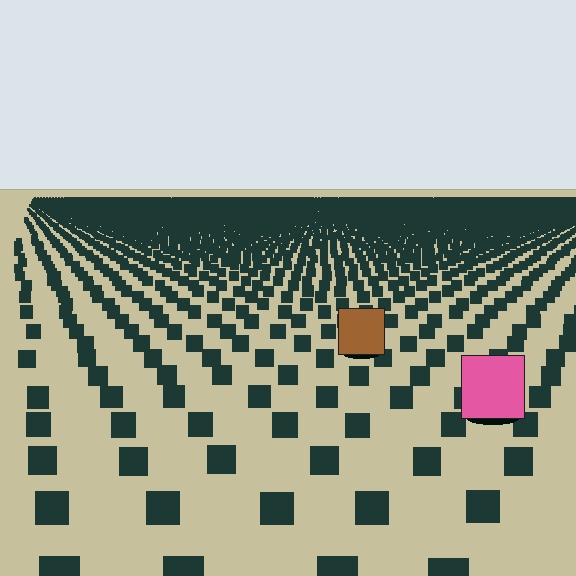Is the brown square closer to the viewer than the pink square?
No. The pink square is closer — you can tell from the texture gradient: the ground texture is coarser near it.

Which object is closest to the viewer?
The pink square is closest. The texture marks near it are larger and more spread out.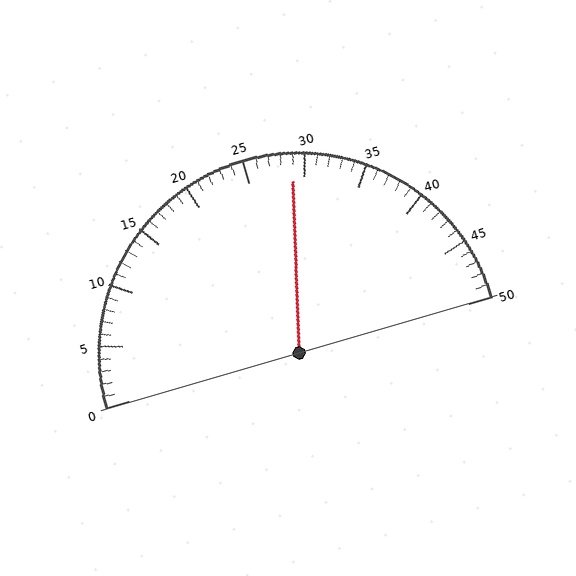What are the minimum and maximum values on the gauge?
The gauge ranges from 0 to 50.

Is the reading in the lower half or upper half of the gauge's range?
The reading is in the upper half of the range (0 to 50).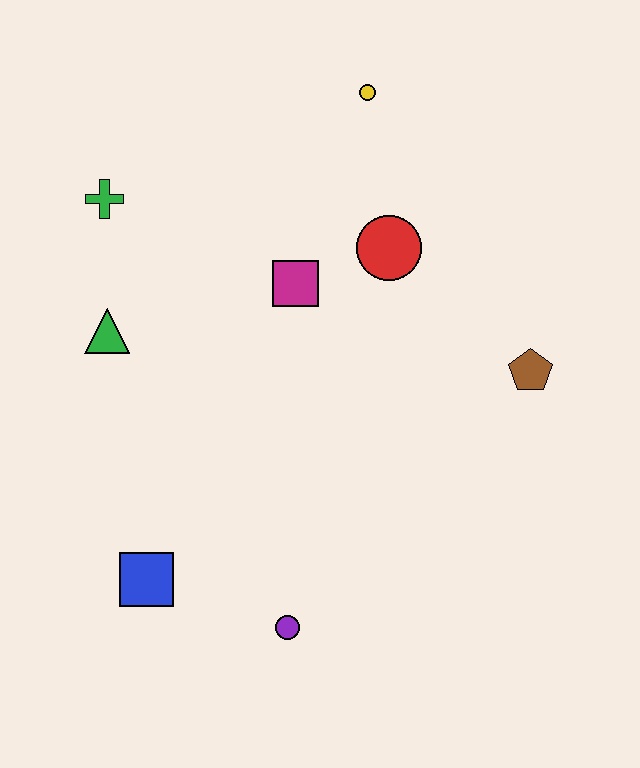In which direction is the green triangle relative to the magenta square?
The green triangle is to the left of the magenta square.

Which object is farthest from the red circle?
The blue square is farthest from the red circle.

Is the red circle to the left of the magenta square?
No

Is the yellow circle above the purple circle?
Yes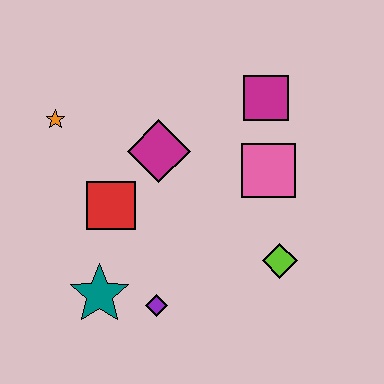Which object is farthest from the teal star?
The magenta square is farthest from the teal star.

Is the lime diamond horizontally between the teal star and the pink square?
No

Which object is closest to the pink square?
The magenta square is closest to the pink square.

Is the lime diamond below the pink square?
Yes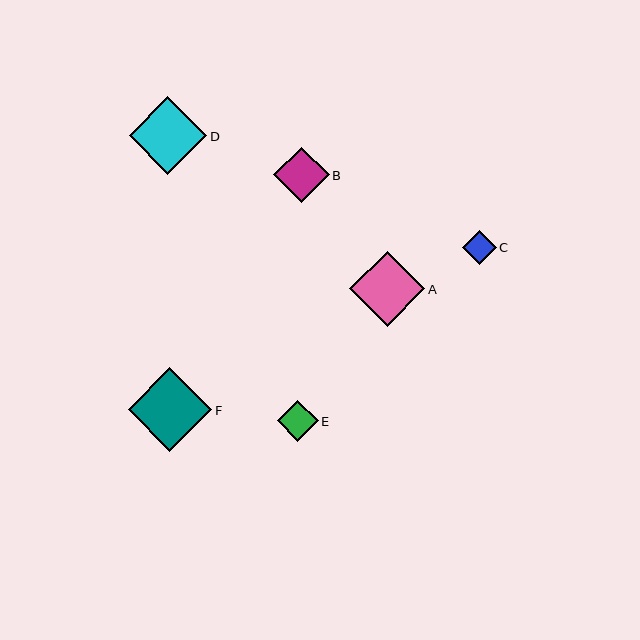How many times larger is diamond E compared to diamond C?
Diamond E is approximately 1.2 times the size of diamond C.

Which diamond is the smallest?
Diamond C is the smallest with a size of approximately 34 pixels.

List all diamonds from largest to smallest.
From largest to smallest: F, D, A, B, E, C.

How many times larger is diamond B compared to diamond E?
Diamond B is approximately 1.3 times the size of diamond E.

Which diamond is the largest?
Diamond F is the largest with a size of approximately 84 pixels.